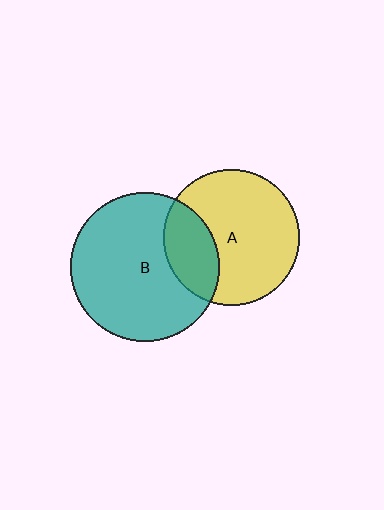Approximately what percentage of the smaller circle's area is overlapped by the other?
Approximately 25%.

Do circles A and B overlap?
Yes.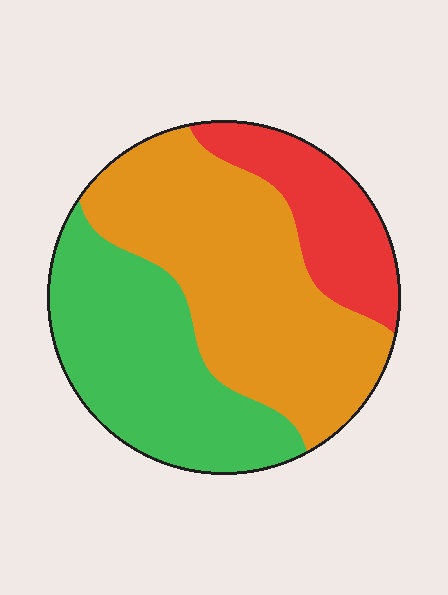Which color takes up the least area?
Red, at roughly 20%.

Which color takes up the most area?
Orange, at roughly 45%.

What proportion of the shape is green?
Green covers around 35% of the shape.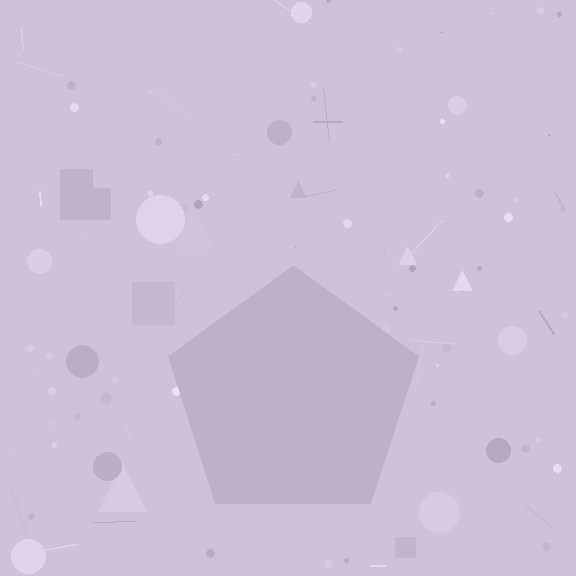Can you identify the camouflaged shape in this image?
The camouflaged shape is a pentagon.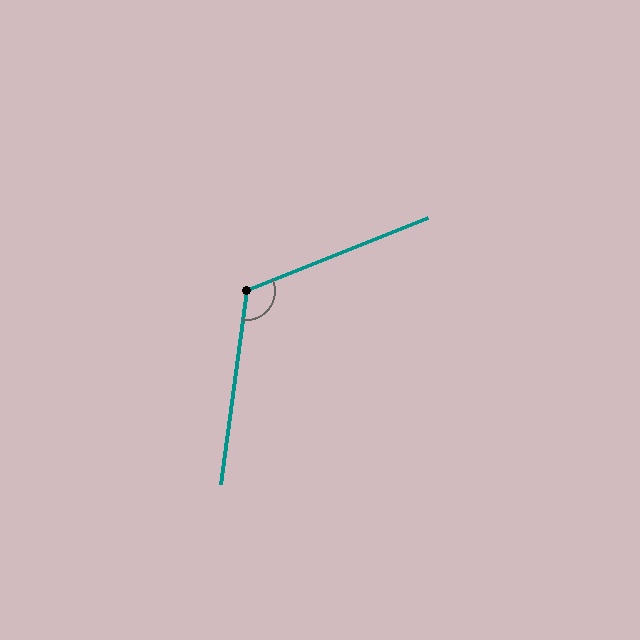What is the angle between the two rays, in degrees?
Approximately 120 degrees.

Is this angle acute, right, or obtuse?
It is obtuse.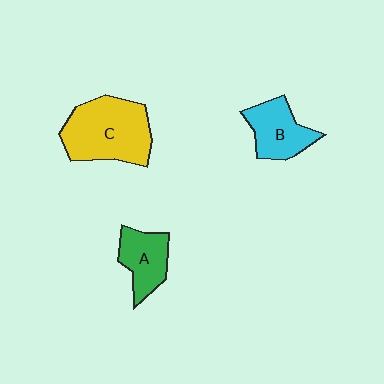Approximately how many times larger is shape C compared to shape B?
Approximately 1.7 times.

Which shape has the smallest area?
Shape A (green).